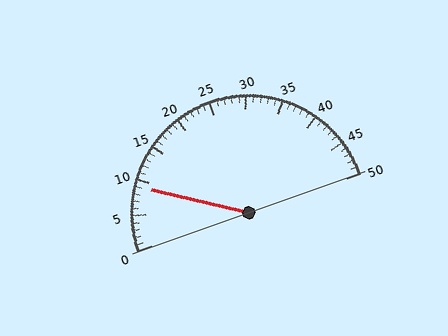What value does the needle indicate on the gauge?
The needle indicates approximately 9.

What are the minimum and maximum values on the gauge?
The gauge ranges from 0 to 50.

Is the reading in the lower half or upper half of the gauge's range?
The reading is in the lower half of the range (0 to 50).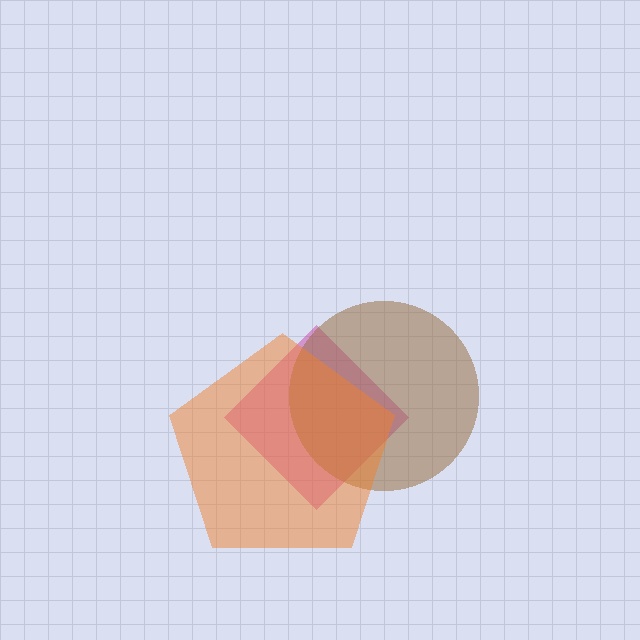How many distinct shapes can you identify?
There are 3 distinct shapes: a magenta diamond, a brown circle, an orange pentagon.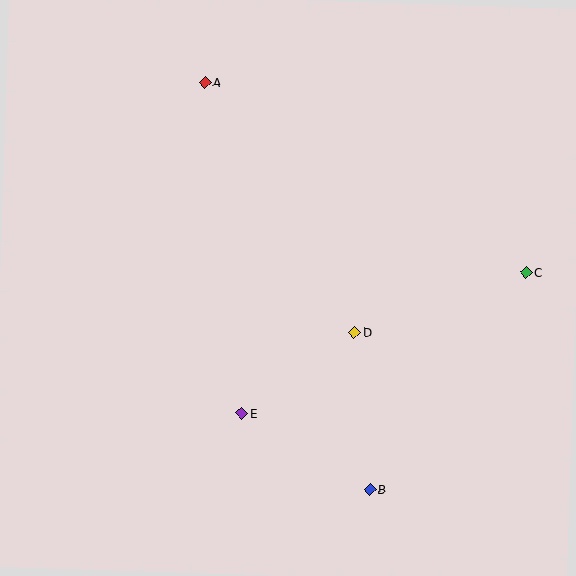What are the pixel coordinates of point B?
Point B is at (370, 489).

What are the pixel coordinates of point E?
Point E is at (242, 413).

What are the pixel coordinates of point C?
Point C is at (526, 272).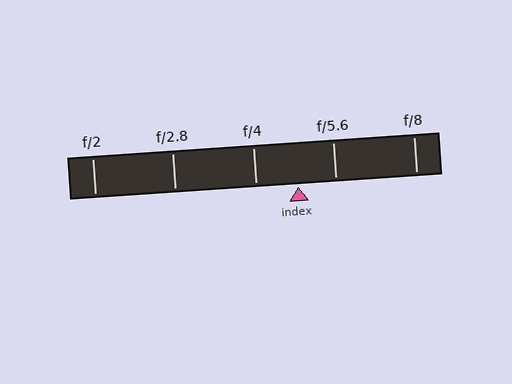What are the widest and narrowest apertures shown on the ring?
The widest aperture shown is f/2 and the narrowest is f/8.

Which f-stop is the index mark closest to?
The index mark is closest to f/5.6.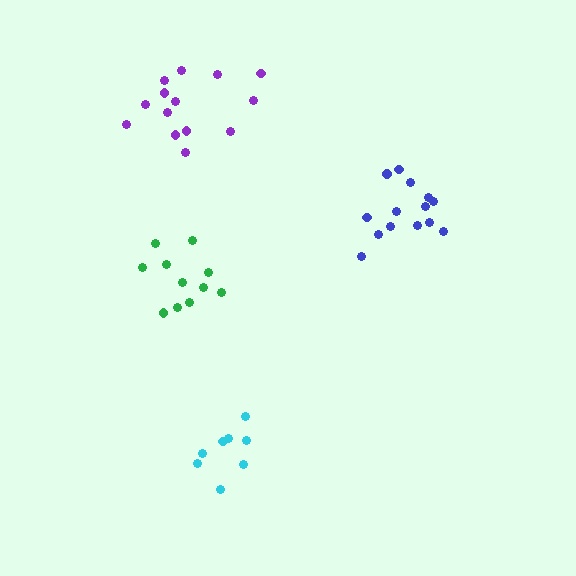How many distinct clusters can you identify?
There are 4 distinct clusters.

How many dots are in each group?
Group 1: 14 dots, Group 2: 8 dots, Group 3: 14 dots, Group 4: 11 dots (47 total).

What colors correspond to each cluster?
The clusters are colored: blue, cyan, purple, green.